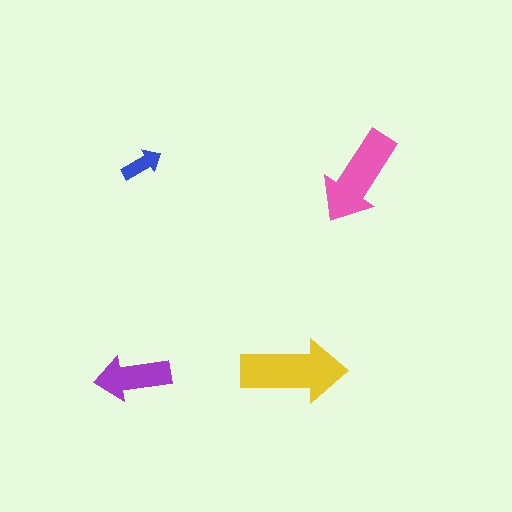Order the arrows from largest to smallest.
the yellow one, the pink one, the purple one, the blue one.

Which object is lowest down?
The purple arrow is bottommost.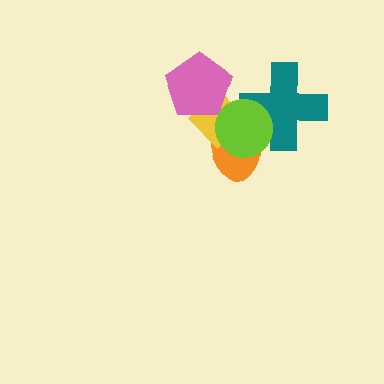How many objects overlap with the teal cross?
3 objects overlap with the teal cross.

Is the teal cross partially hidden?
Yes, it is partially covered by another shape.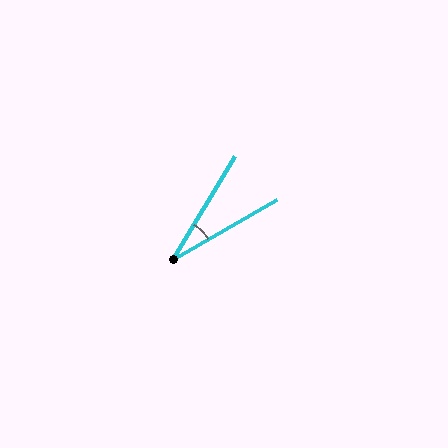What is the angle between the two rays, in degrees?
Approximately 29 degrees.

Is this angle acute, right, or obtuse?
It is acute.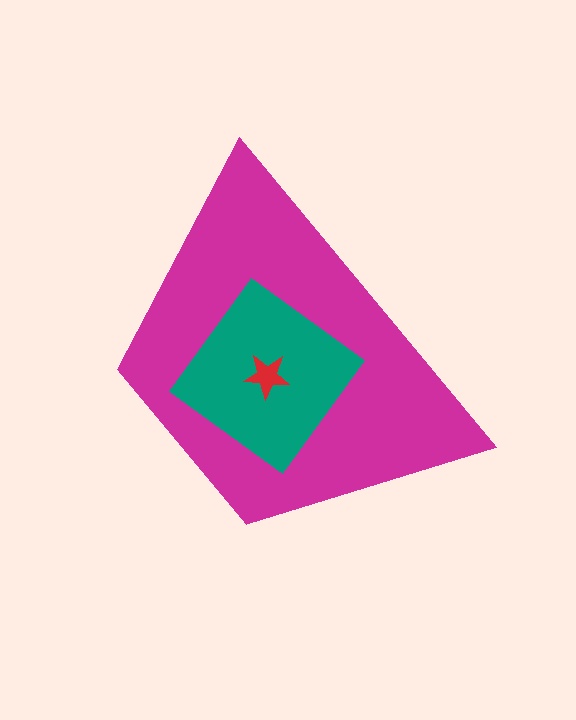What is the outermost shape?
The magenta trapezoid.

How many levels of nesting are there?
3.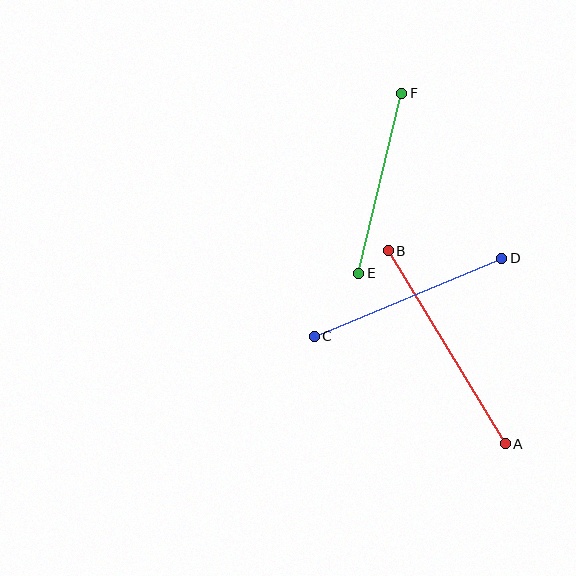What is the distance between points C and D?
The distance is approximately 203 pixels.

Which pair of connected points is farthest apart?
Points A and B are farthest apart.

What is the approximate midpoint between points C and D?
The midpoint is at approximately (408, 297) pixels.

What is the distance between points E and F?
The distance is approximately 185 pixels.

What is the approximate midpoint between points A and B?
The midpoint is at approximately (447, 347) pixels.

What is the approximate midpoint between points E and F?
The midpoint is at approximately (380, 183) pixels.